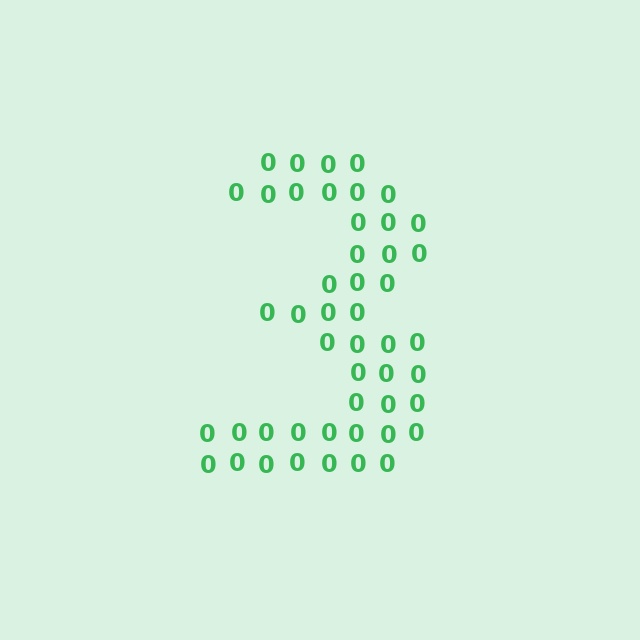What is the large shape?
The large shape is the digit 3.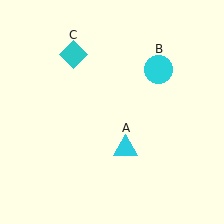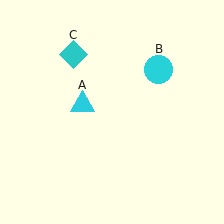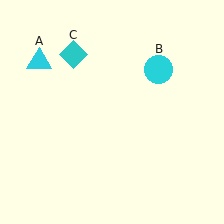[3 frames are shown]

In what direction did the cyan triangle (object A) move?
The cyan triangle (object A) moved up and to the left.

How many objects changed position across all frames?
1 object changed position: cyan triangle (object A).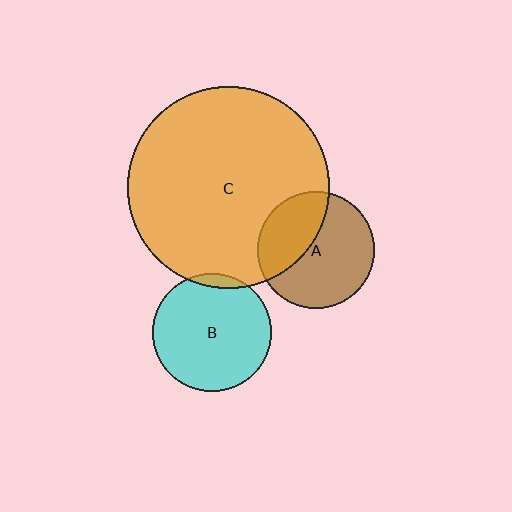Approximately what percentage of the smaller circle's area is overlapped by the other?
Approximately 5%.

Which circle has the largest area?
Circle C (orange).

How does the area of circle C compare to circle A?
Approximately 3.0 times.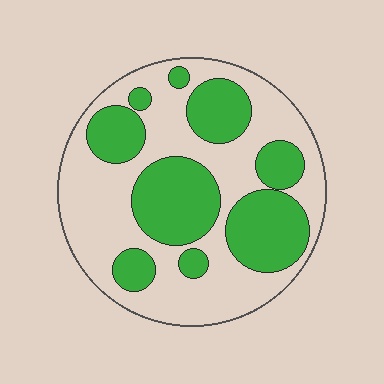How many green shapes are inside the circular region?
9.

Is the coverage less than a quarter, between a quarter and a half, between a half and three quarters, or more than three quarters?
Between a quarter and a half.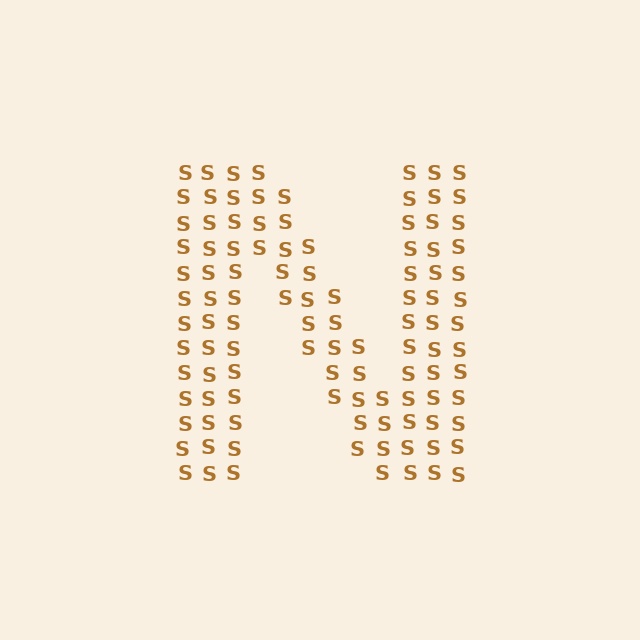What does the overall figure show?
The overall figure shows the letter N.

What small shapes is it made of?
It is made of small letter S's.